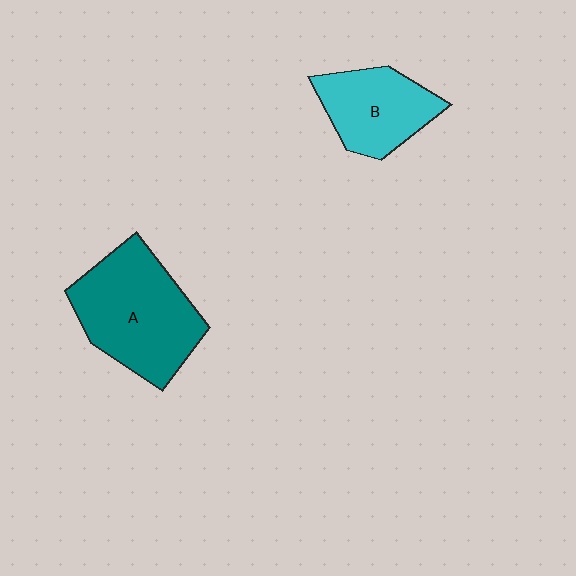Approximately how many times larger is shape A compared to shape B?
Approximately 1.5 times.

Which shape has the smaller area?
Shape B (cyan).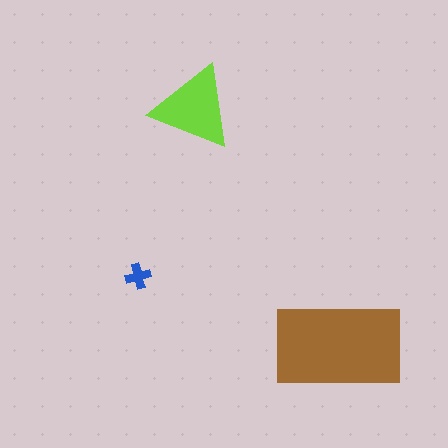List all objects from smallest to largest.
The blue cross, the lime triangle, the brown rectangle.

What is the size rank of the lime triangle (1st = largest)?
2nd.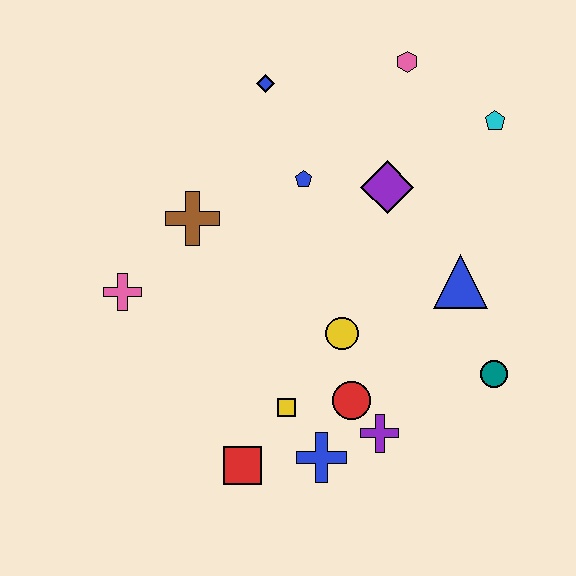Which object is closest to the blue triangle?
The teal circle is closest to the blue triangle.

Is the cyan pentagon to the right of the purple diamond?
Yes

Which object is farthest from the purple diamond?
The red square is farthest from the purple diamond.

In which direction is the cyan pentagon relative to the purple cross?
The cyan pentagon is above the purple cross.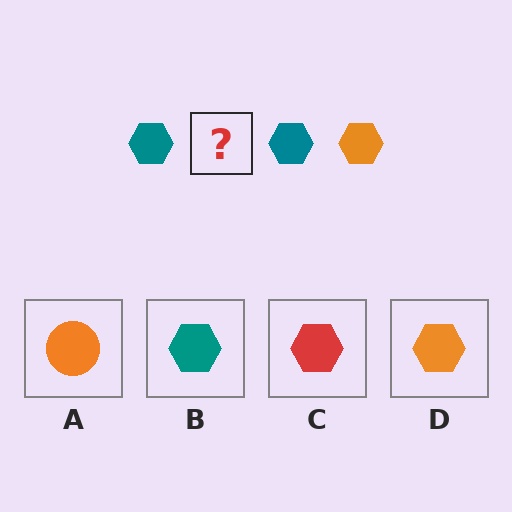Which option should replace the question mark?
Option D.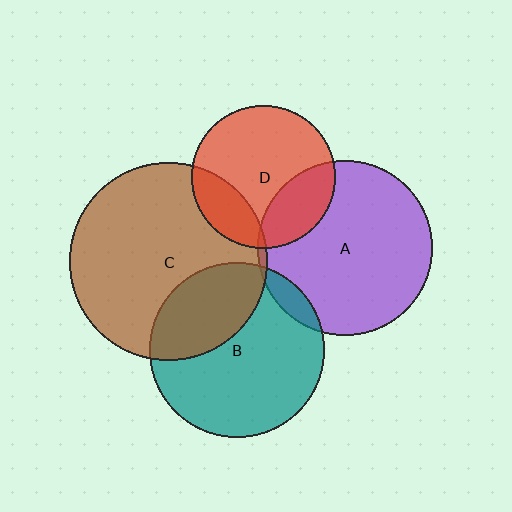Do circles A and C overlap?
Yes.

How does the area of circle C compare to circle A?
Approximately 1.3 times.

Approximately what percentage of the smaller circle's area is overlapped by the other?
Approximately 5%.